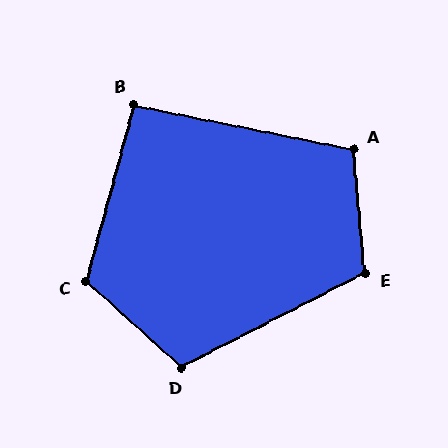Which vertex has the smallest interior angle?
B, at approximately 94 degrees.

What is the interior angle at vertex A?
Approximately 107 degrees (obtuse).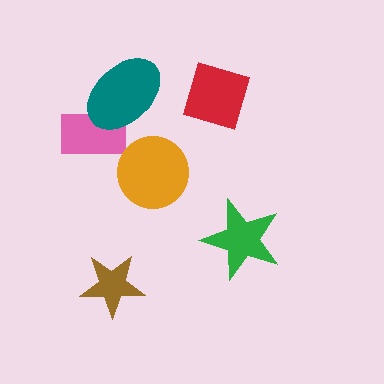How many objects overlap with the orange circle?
0 objects overlap with the orange circle.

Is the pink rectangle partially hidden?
Yes, it is partially covered by another shape.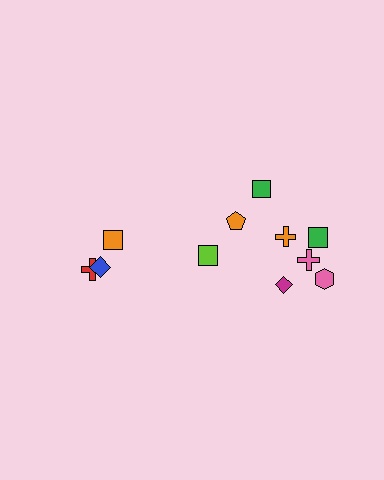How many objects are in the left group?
There are 3 objects.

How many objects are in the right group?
There are 8 objects.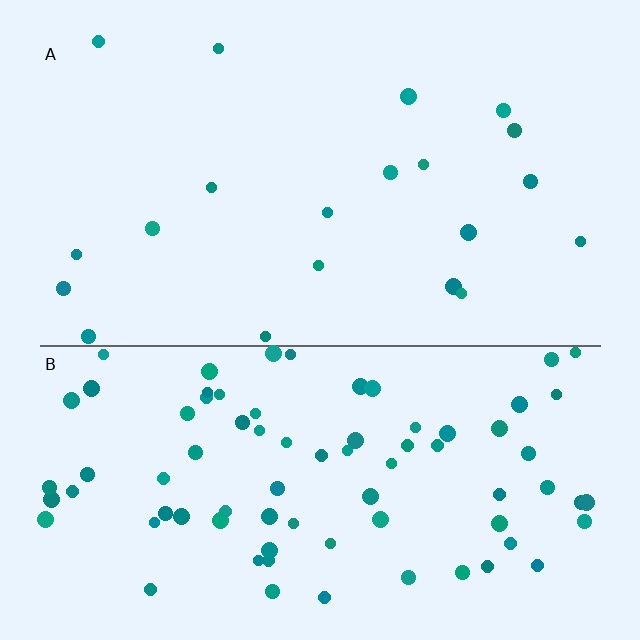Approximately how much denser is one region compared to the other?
Approximately 3.9× — region B over region A.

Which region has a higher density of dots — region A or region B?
B (the bottom).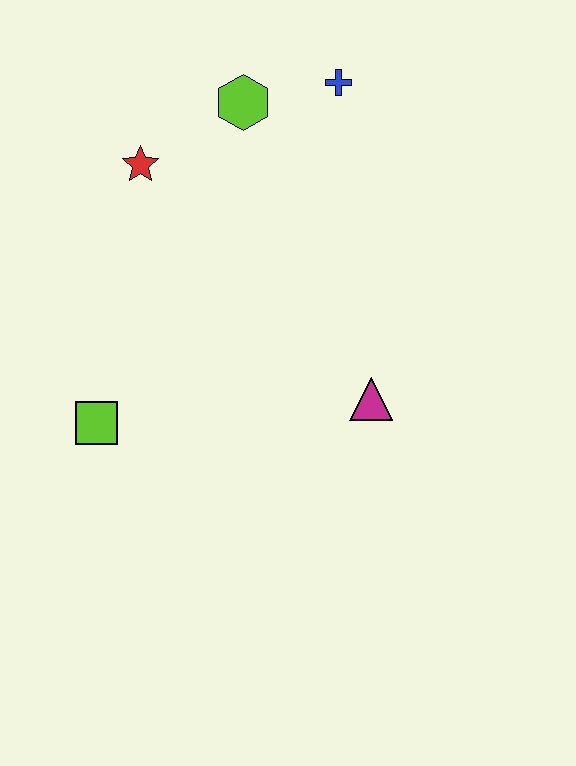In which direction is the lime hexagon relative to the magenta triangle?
The lime hexagon is above the magenta triangle.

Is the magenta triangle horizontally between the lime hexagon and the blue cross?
No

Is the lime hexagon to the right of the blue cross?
No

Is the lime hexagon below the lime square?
No